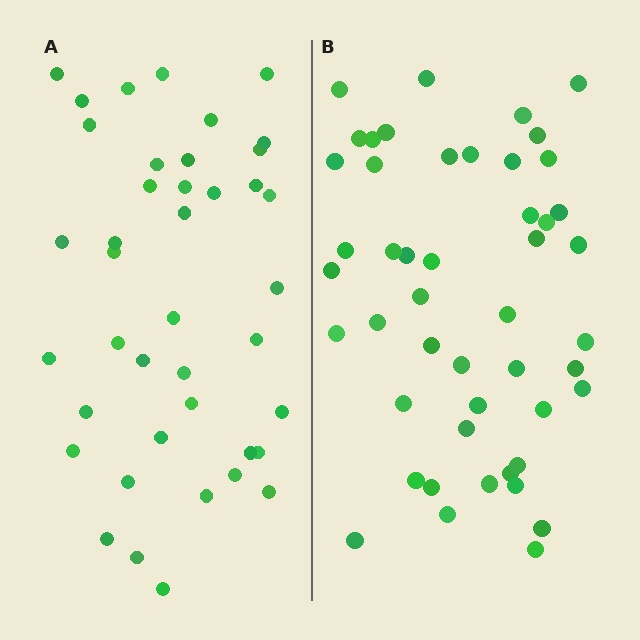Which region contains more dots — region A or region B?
Region B (the right region) has more dots.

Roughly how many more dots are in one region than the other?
Region B has roughly 8 or so more dots than region A.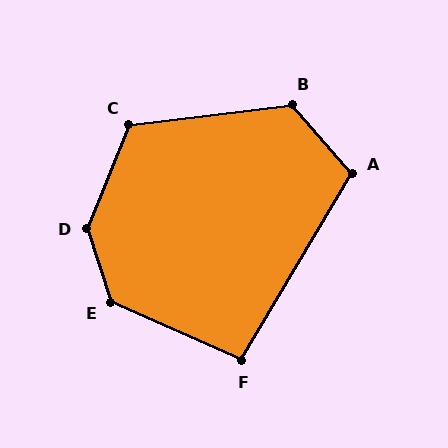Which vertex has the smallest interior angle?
F, at approximately 96 degrees.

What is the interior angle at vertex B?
Approximately 124 degrees (obtuse).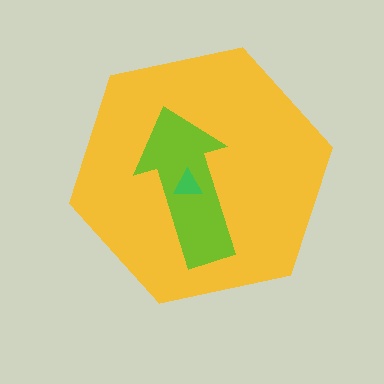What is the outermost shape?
The yellow hexagon.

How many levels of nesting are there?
3.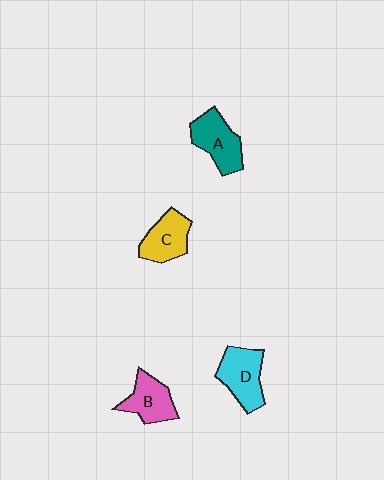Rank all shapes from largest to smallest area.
From largest to smallest: D (cyan), A (teal), C (yellow), B (pink).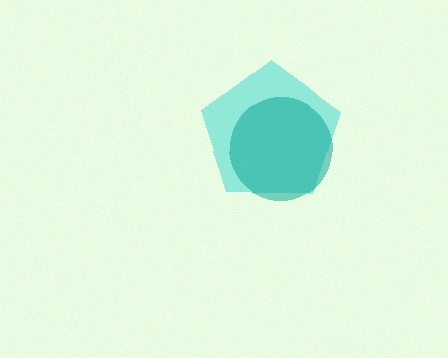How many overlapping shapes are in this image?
There are 2 overlapping shapes in the image.